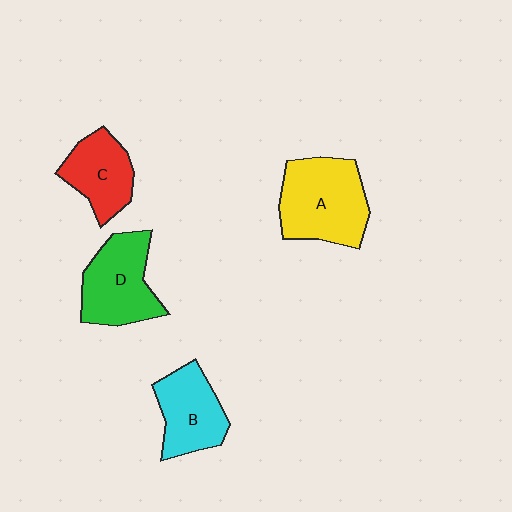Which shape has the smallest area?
Shape C (red).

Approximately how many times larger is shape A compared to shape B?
Approximately 1.4 times.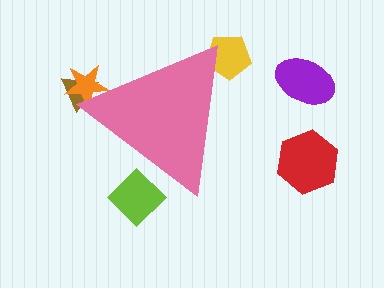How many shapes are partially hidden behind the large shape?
4 shapes are partially hidden.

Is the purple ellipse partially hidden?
No, the purple ellipse is fully visible.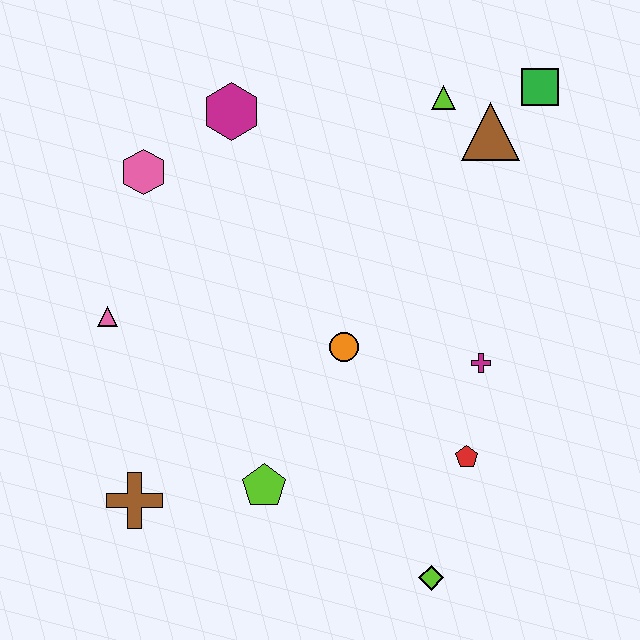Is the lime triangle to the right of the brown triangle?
No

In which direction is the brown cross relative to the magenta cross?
The brown cross is to the left of the magenta cross.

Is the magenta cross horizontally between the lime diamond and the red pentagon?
No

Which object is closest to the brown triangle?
The lime triangle is closest to the brown triangle.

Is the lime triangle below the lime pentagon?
No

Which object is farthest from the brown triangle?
The brown cross is farthest from the brown triangle.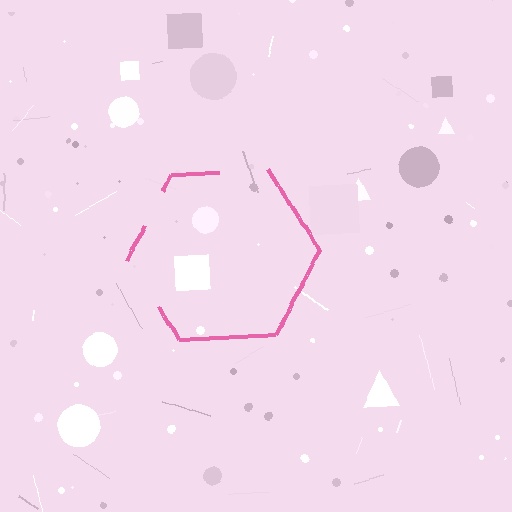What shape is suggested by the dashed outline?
The dashed outline suggests a hexagon.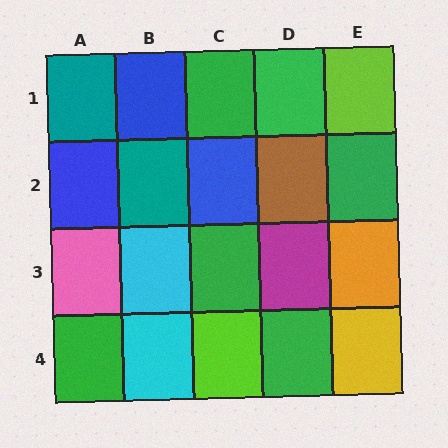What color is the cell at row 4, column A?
Green.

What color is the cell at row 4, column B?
Cyan.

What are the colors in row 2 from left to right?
Blue, teal, blue, brown, green.